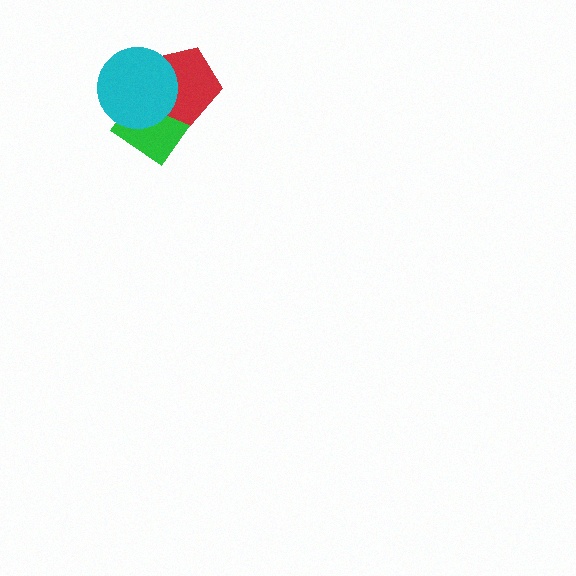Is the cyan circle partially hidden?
No, no other shape covers it.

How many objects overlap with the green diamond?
2 objects overlap with the green diamond.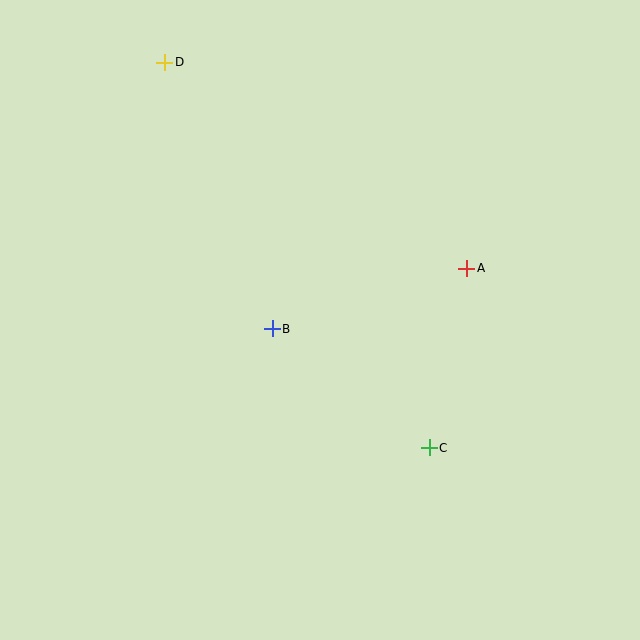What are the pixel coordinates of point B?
Point B is at (272, 329).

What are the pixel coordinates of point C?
Point C is at (429, 448).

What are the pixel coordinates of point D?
Point D is at (165, 62).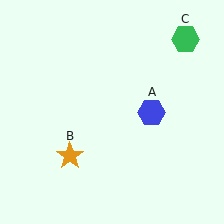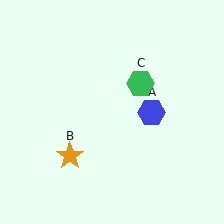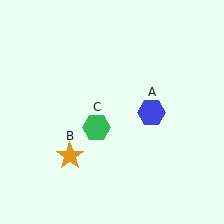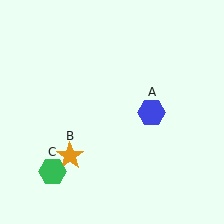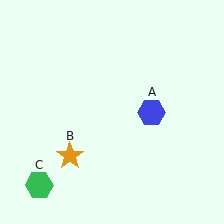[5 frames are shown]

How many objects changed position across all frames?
1 object changed position: green hexagon (object C).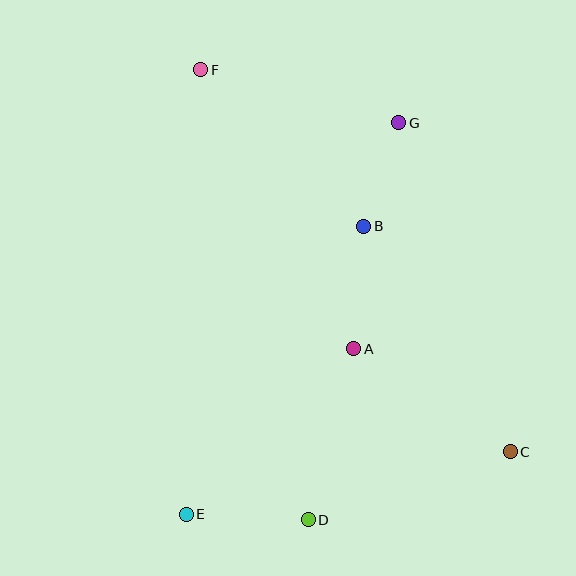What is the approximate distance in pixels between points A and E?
The distance between A and E is approximately 235 pixels.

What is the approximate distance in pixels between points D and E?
The distance between D and E is approximately 122 pixels.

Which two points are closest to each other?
Points B and G are closest to each other.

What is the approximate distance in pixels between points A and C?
The distance between A and C is approximately 187 pixels.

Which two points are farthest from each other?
Points C and F are farthest from each other.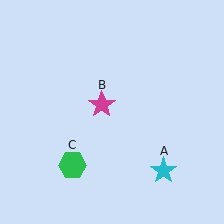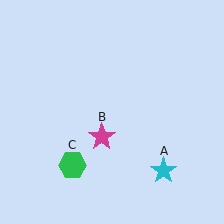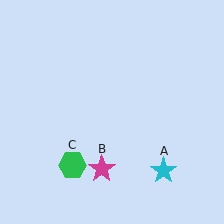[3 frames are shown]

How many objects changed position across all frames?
1 object changed position: magenta star (object B).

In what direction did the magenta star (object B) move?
The magenta star (object B) moved down.